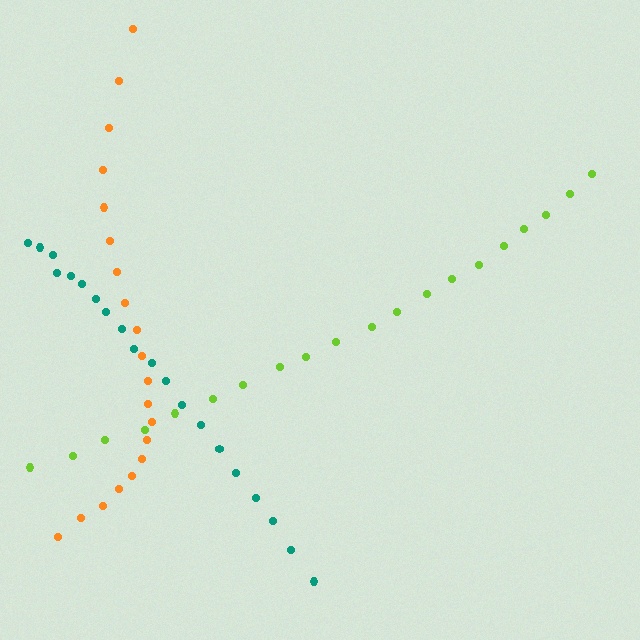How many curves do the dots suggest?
There are 3 distinct paths.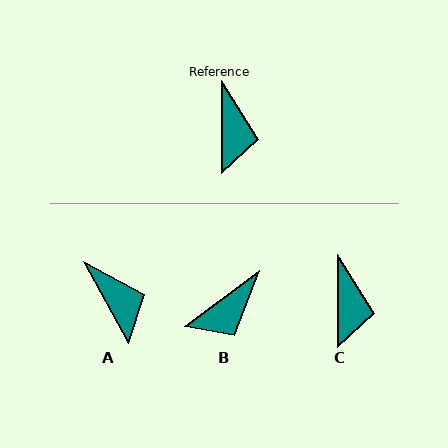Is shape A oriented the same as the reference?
No, it is off by about 29 degrees.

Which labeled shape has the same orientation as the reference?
C.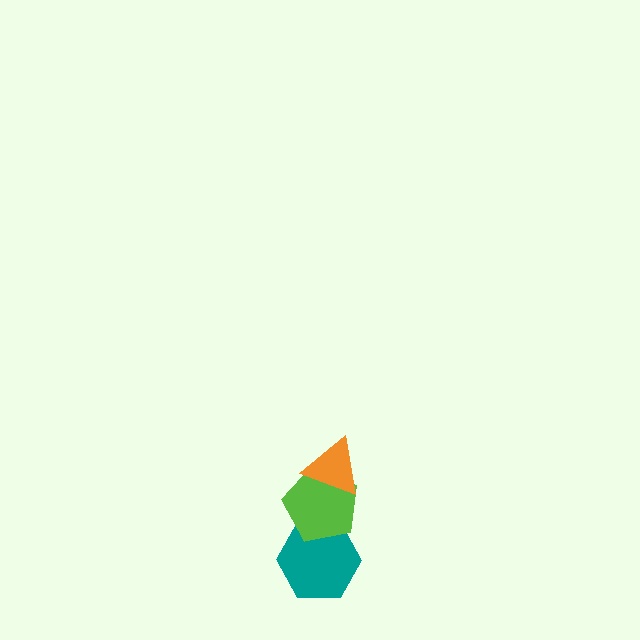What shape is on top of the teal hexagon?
The lime pentagon is on top of the teal hexagon.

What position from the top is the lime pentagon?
The lime pentagon is 2nd from the top.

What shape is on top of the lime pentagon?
The orange triangle is on top of the lime pentagon.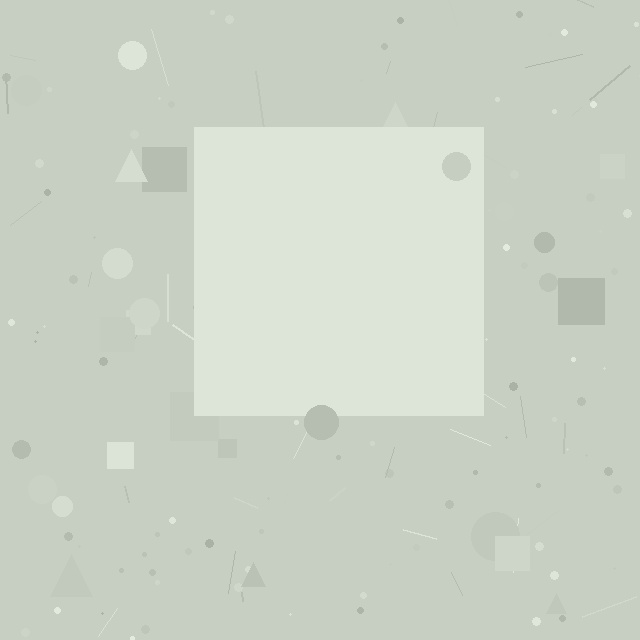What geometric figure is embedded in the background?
A square is embedded in the background.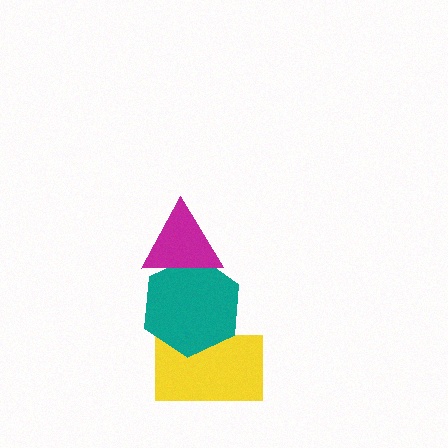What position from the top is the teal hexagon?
The teal hexagon is 2nd from the top.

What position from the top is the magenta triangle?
The magenta triangle is 1st from the top.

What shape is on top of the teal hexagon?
The magenta triangle is on top of the teal hexagon.